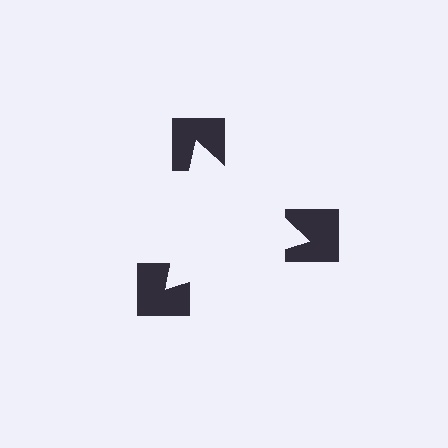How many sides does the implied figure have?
3 sides.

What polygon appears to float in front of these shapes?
An illusory triangle — its edges are inferred from the aligned wedge cuts in the notched squares, not physically drawn.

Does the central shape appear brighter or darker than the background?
It typically appears slightly brighter than the background, even though no actual brightness change is drawn.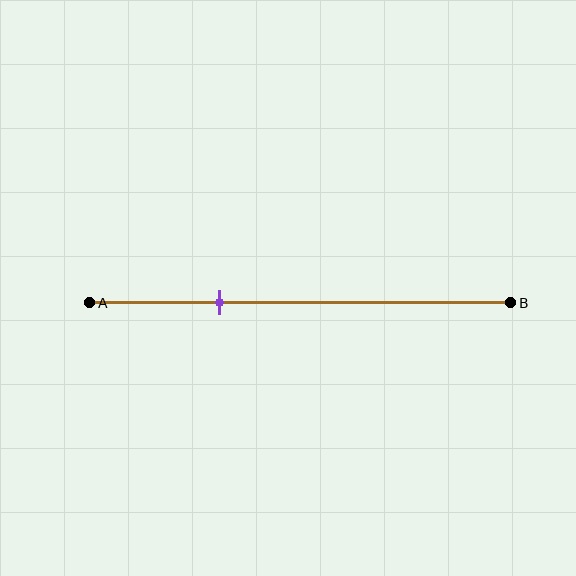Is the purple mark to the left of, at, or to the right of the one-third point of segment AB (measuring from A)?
The purple mark is approximately at the one-third point of segment AB.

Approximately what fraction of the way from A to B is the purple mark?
The purple mark is approximately 30% of the way from A to B.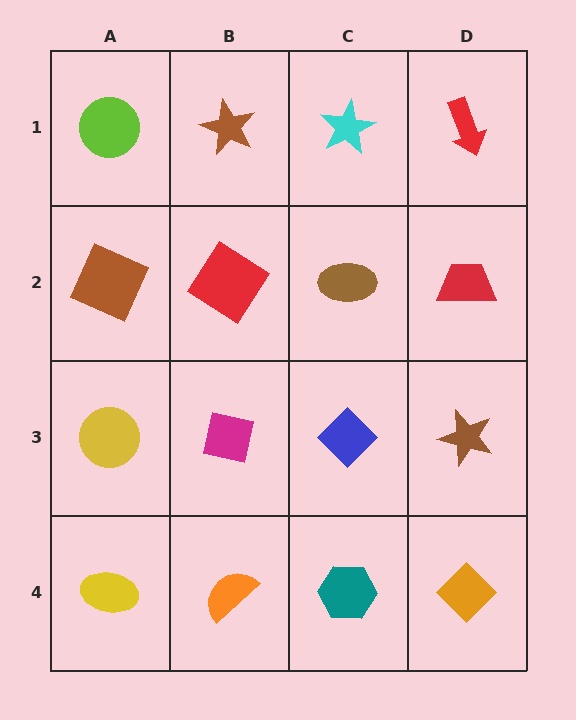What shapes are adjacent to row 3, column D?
A red trapezoid (row 2, column D), an orange diamond (row 4, column D), a blue diamond (row 3, column C).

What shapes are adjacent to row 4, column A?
A yellow circle (row 3, column A), an orange semicircle (row 4, column B).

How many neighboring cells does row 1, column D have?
2.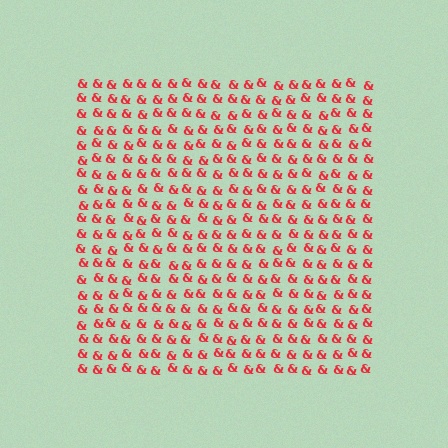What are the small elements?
The small elements are ampersands.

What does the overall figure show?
The overall figure shows a square.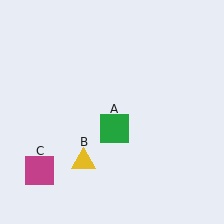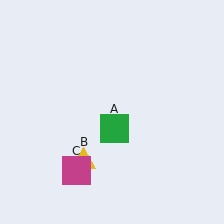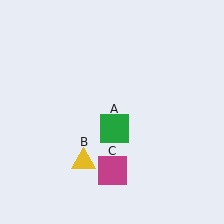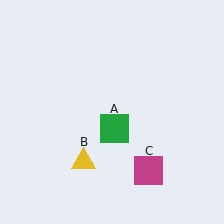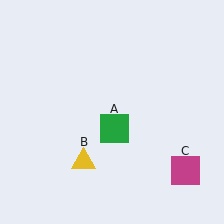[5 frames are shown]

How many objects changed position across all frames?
1 object changed position: magenta square (object C).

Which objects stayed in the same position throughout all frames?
Green square (object A) and yellow triangle (object B) remained stationary.